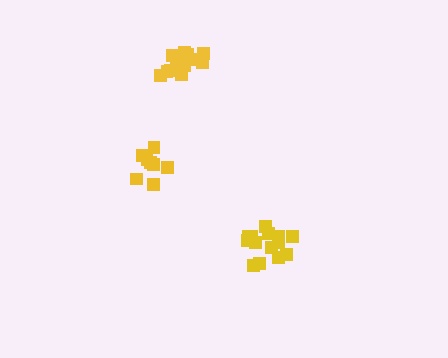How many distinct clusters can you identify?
There are 3 distinct clusters.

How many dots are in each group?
Group 1: 12 dots, Group 2: 14 dots, Group 3: 8 dots (34 total).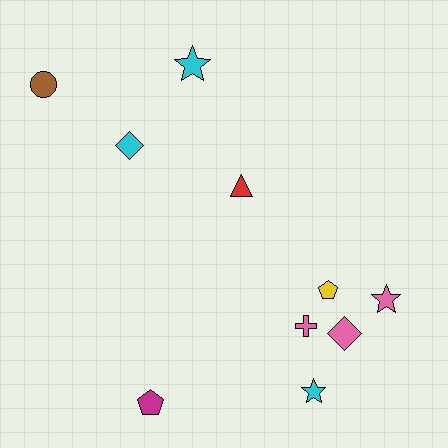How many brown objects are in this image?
There is 1 brown object.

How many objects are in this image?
There are 10 objects.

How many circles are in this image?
There is 1 circle.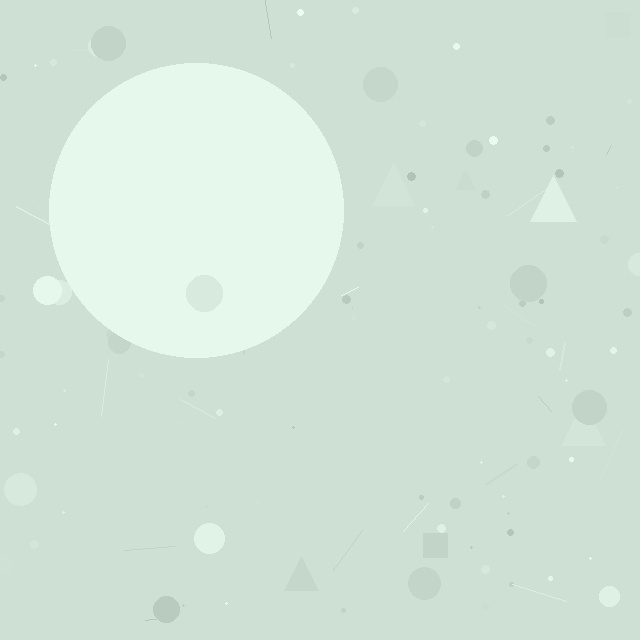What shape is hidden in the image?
A circle is hidden in the image.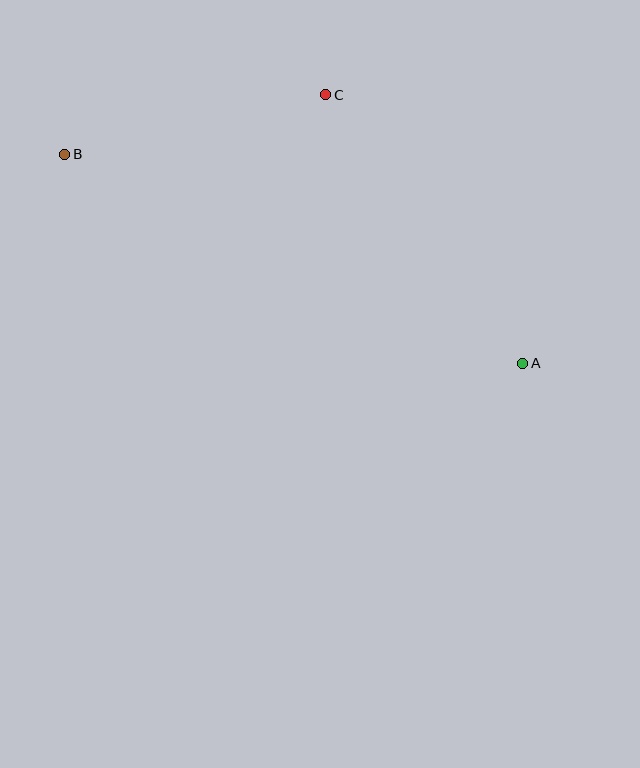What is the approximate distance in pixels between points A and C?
The distance between A and C is approximately 333 pixels.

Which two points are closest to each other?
Points B and C are closest to each other.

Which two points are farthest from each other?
Points A and B are farthest from each other.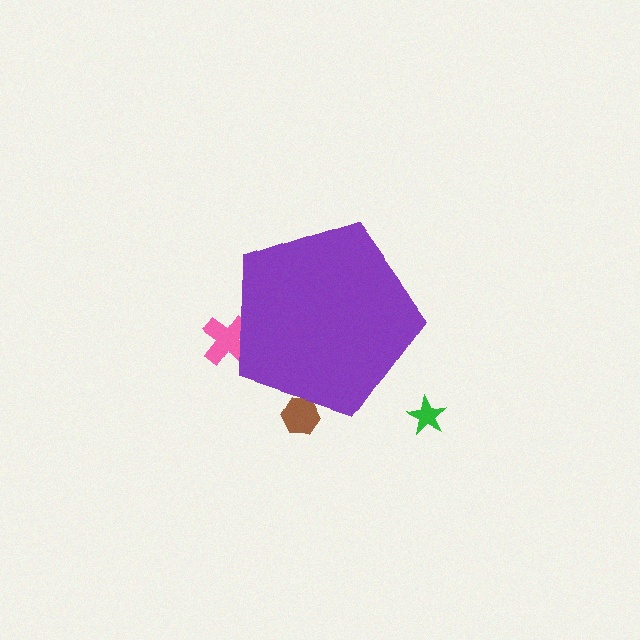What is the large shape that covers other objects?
A purple pentagon.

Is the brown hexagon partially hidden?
Yes, the brown hexagon is partially hidden behind the purple pentagon.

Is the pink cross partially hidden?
Yes, the pink cross is partially hidden behind the purple pentagon.